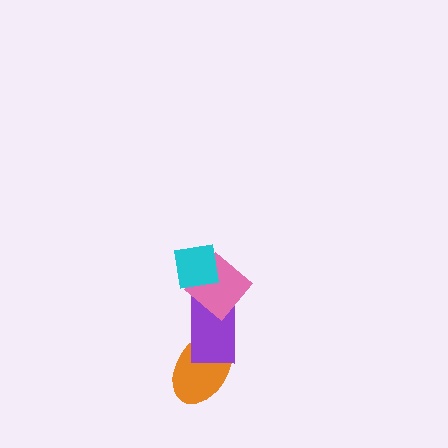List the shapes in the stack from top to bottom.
From top to bottom: the cyan square, the pink diamond, the purple rectangle, the orange ellipse.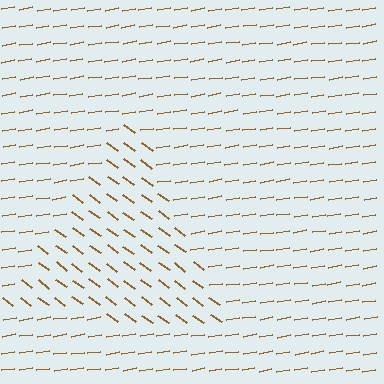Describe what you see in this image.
The image is filled with small brown line segments. A triangle region in the image has lines oriented differently from the surrounding lines, creating a visible texture boundary.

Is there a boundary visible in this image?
Yes, there is a texture boundary formed by a change in line orientation.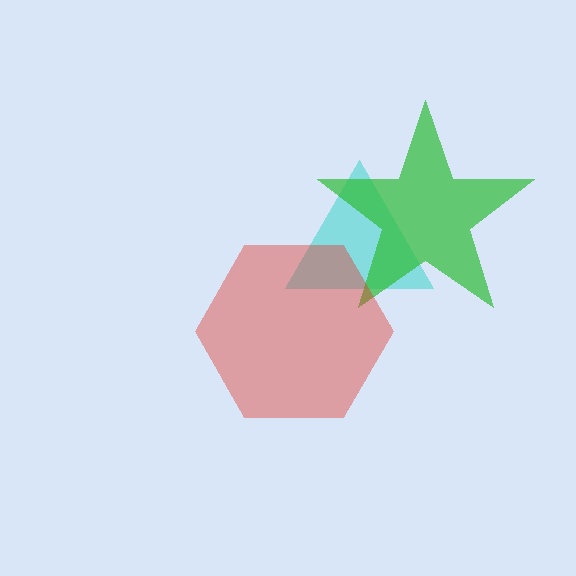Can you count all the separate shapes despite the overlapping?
Yes, there are 3 separate shapes.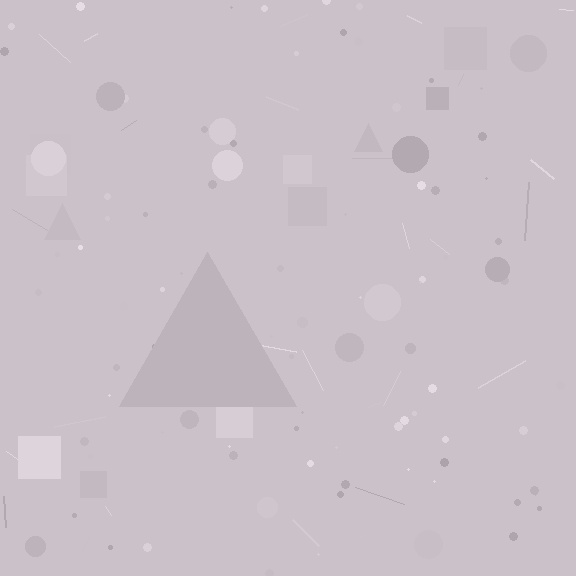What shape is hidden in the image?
A triangle is hidden in the image.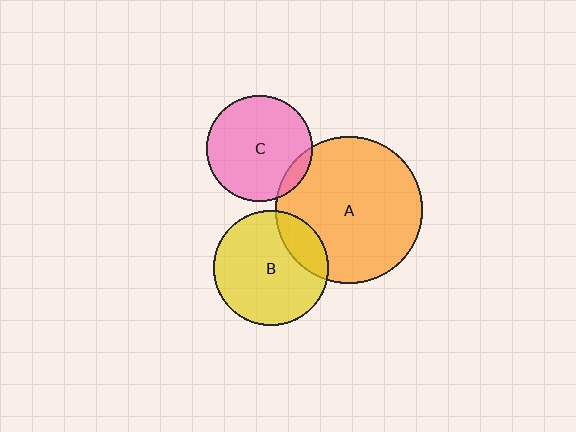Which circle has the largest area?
Circle A (orange).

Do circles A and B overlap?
Yes.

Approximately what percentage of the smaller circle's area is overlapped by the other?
Approximately 20%.